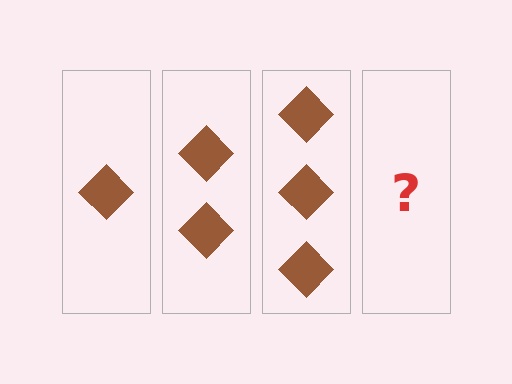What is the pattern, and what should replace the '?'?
The pattern is that each step adds one more diamond. The '?' should be 4 diamonds.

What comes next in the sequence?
The next element should be 4 diamonds.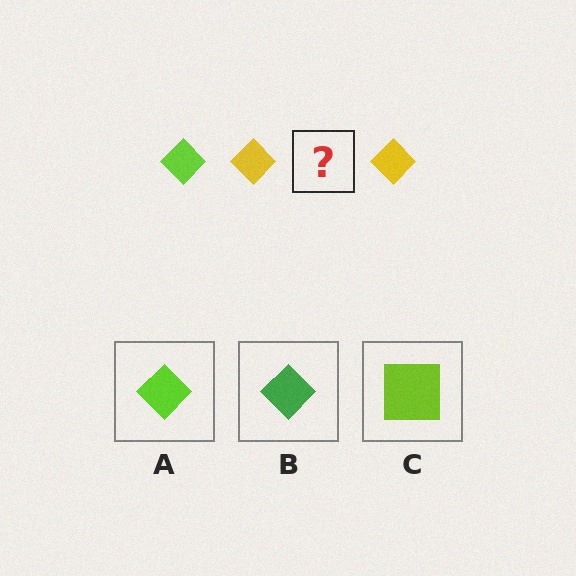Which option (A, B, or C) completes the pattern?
A.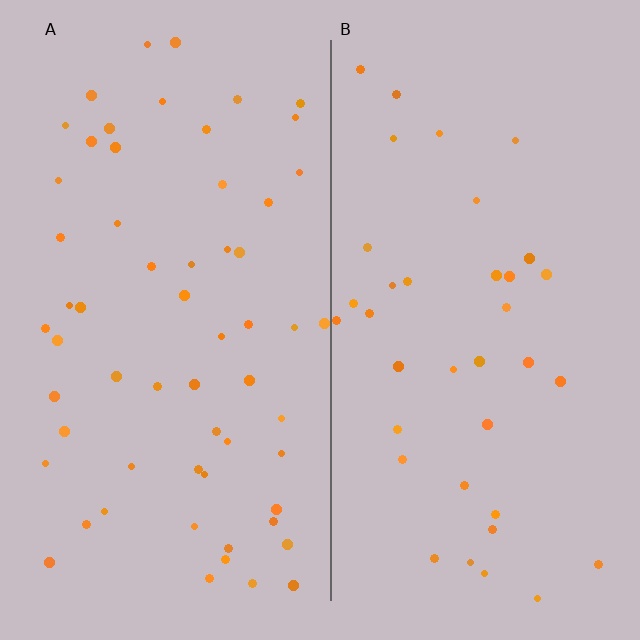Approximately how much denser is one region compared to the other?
Approximately 1.6× — region A over region B.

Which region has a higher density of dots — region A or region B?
A (the left).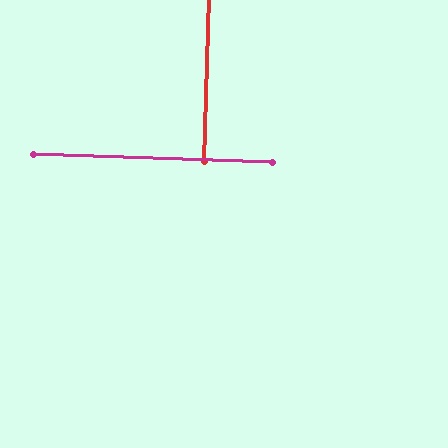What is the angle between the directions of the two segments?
Approximately 90 degrees.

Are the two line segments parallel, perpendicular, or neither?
Perpendicular — they meet at approximately 90°.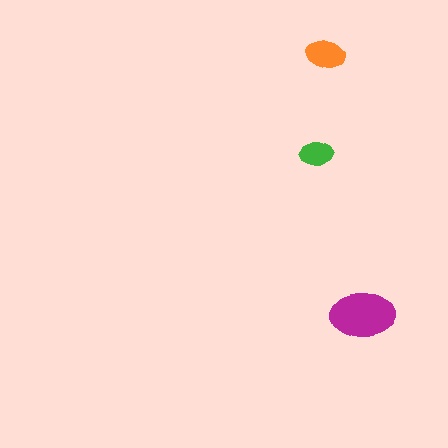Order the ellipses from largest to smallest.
the magenta one, the orange one, the green one.